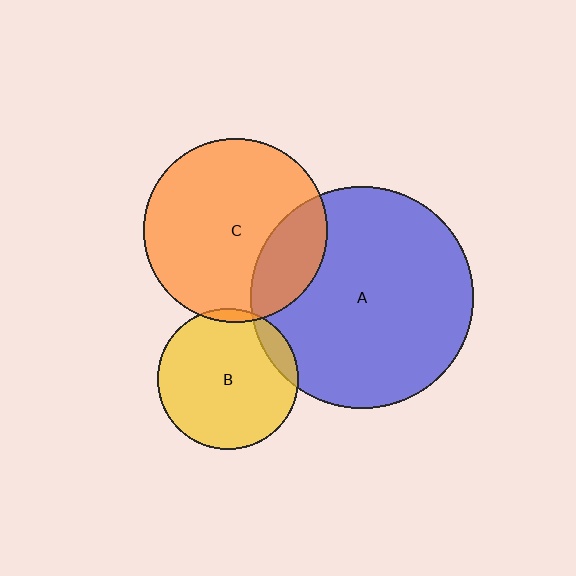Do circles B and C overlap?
Yes.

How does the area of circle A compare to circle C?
Approximately 1.5 times.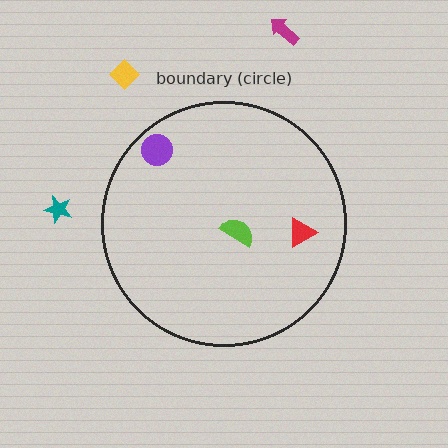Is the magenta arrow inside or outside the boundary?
Outside.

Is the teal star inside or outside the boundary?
Outside.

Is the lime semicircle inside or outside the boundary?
Inside.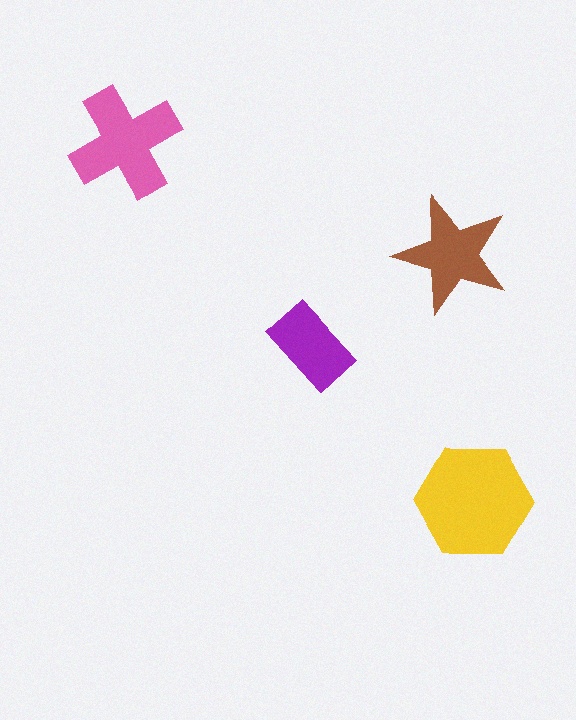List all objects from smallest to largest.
The purple rectangle, the brown star, the pink cross, the yellow hexagon.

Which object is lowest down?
The yellow hexagon is bottommost.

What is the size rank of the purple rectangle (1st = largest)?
4th.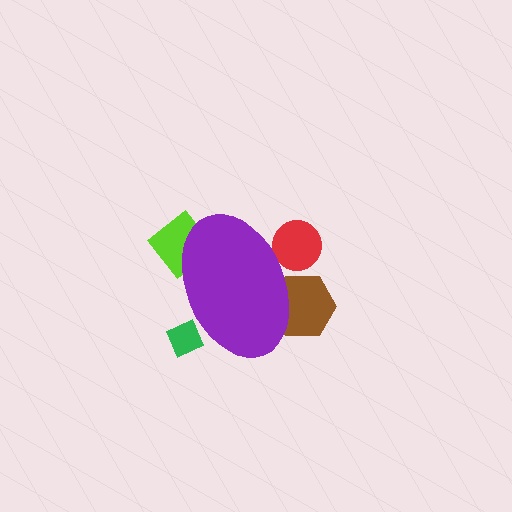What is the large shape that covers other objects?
A purple ellipse.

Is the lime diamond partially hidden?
Yes, the lime diamond is partially hidden behind the purple ellipse.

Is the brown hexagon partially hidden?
Yes, the brown hexagon is partially hidden behind the purple ellipse.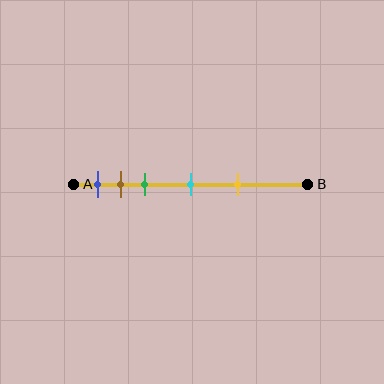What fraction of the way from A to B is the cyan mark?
The cyan mark is approximately 50% (0.5) of the way from A to B.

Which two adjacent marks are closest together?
The brown and green marks are the closest adjacent pair.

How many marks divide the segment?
There are 5 marks dividing the segment.